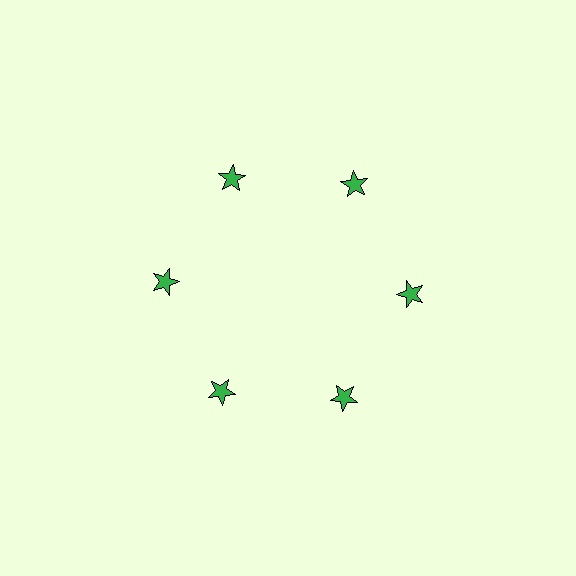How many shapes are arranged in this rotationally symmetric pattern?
There are 6 shapes, arranged in 6 groups of 1.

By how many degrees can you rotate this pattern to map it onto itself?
The pattern maps onto itself every 60 degrees of rotation.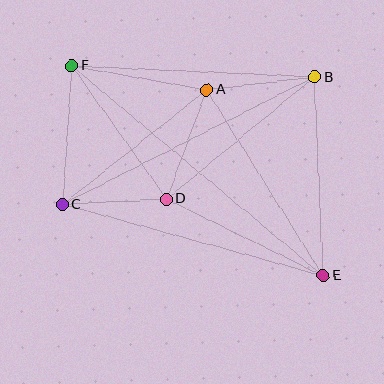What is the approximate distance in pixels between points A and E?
The distance between A and E is approximately 219 pixels.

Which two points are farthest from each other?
Points E and F are farthest from each other.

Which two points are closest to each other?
Points C and D are closest to each other.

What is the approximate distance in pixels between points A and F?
The distance between A and F is approximately 137 pixels.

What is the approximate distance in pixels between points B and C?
The distance between B and C is approximately 282 pixels.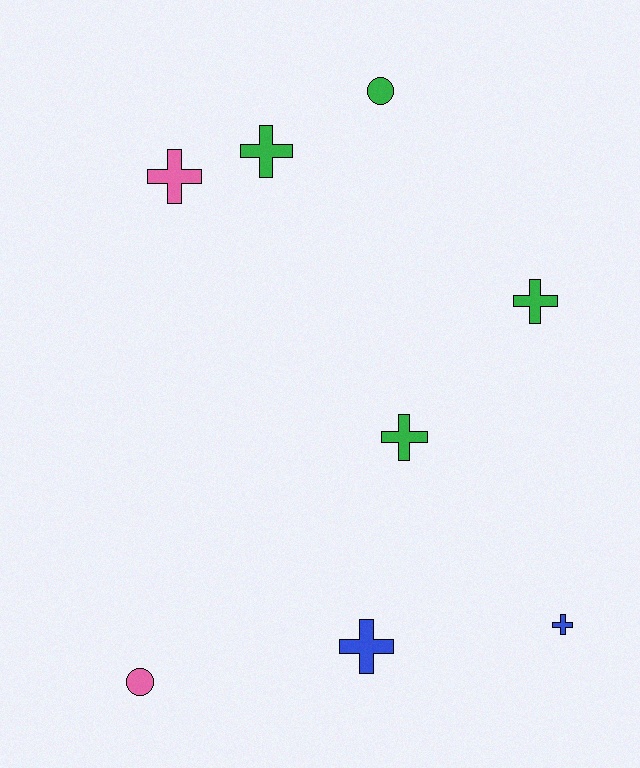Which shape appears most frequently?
Cross, with 6 objects.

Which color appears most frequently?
Green, with 4 objects.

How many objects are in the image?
There are 8 objects.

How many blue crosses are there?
There are 2 blue crosses.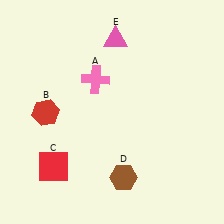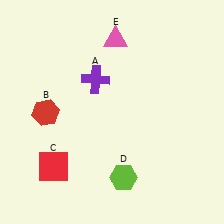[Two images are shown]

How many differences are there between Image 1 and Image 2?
There are 2 differences between the two images.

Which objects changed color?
A changed from pink to purple. D changed from brown to lime.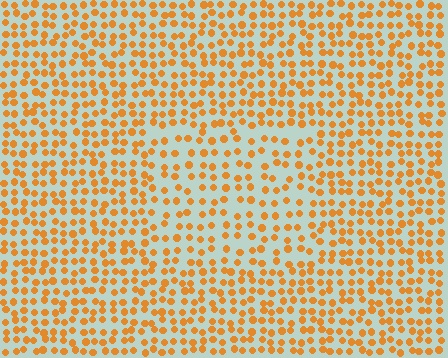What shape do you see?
I see a rectangle.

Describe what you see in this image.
The image contains small orange elements arranged at two different densities. A rectangle-shaped region is visible where the elements are less densely packed than the surrounding area.